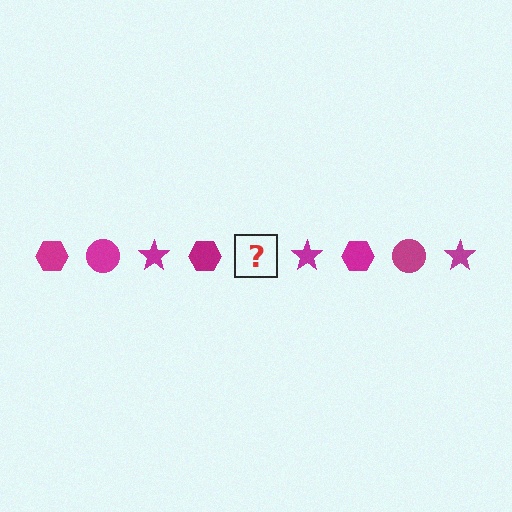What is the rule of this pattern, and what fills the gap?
The rule is that the pattern cycles through hexagon, circle, star shapes in magenta. The gap should be filled with a magenta circle.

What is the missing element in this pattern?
The missing element is a magenta circle.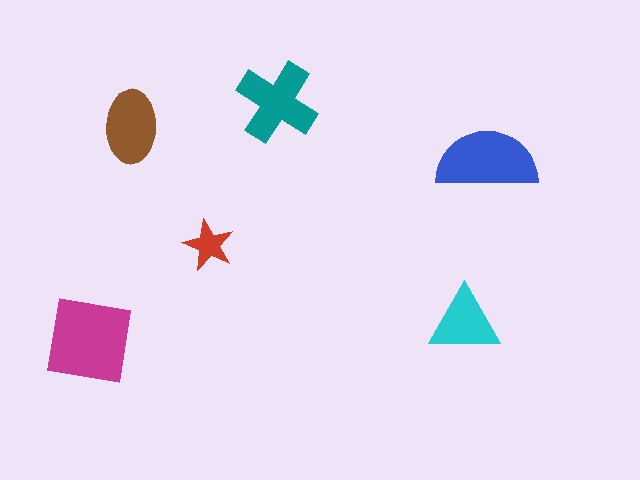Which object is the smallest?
The red star.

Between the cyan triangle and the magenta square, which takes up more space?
The magenta square.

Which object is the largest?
The magenta square.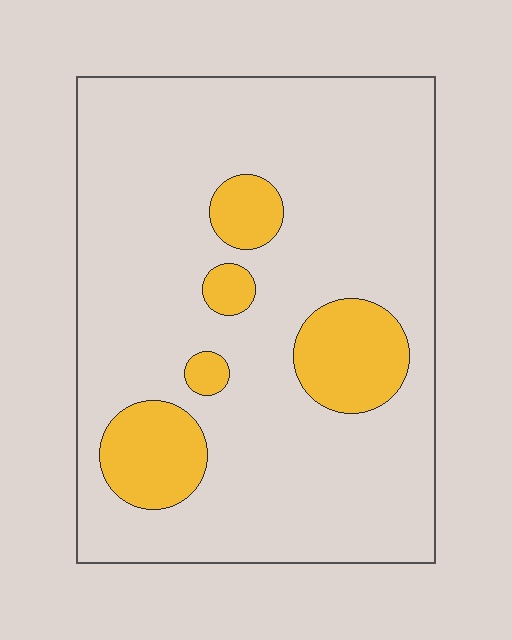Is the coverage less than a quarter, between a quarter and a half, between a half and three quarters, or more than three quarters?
Less than a quarter.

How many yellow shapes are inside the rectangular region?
5.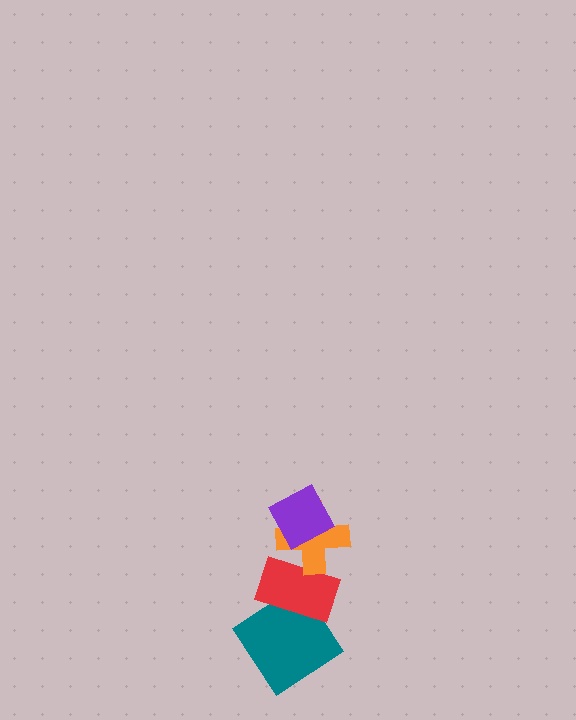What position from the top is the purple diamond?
The purple diamond is 1st from the top.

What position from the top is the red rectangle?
The red rectangle is 3rd from the top.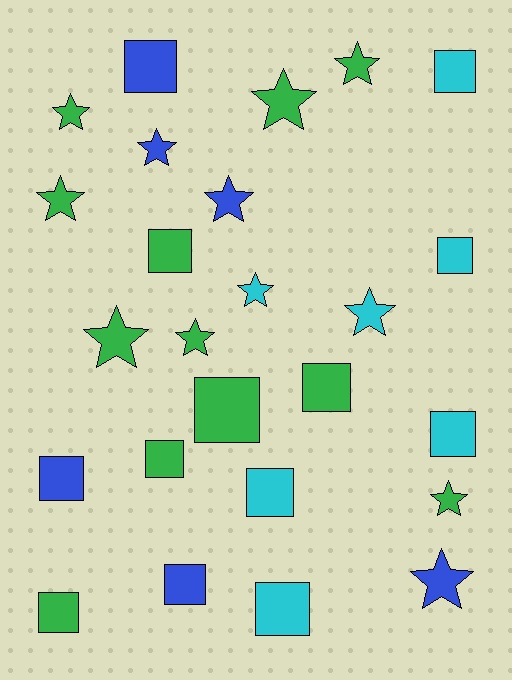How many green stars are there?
There are 7 green stars.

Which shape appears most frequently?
Square, with 13 objects.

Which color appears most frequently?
Green, with 12 objects.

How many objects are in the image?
There are 25 objects.